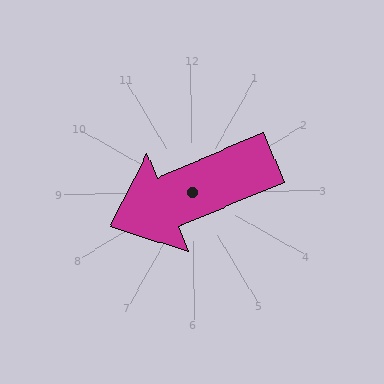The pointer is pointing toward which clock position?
Roughly 8 o'clock.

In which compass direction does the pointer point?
West.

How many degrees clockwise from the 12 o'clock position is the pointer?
Approximately 248 degrees.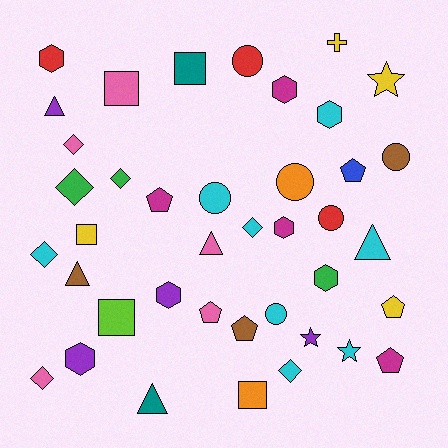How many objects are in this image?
There are 40 objects.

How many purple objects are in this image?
There are 4 purple objects.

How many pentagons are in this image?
There are 6 pentagons.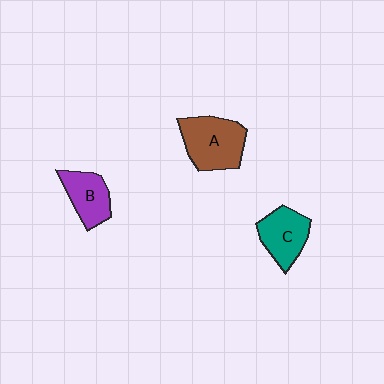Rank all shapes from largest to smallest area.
From largest to smallest: A (brown), C (teal), B (purple).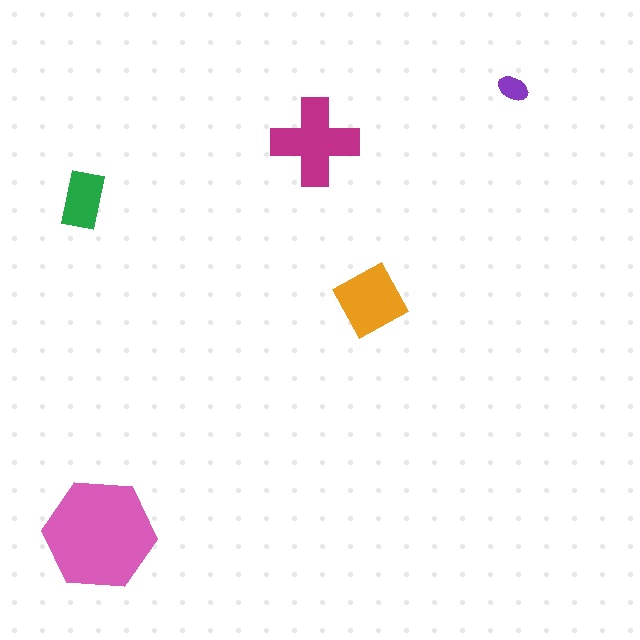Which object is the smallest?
The purple ellipse.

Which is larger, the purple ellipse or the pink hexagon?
The pink hexagon.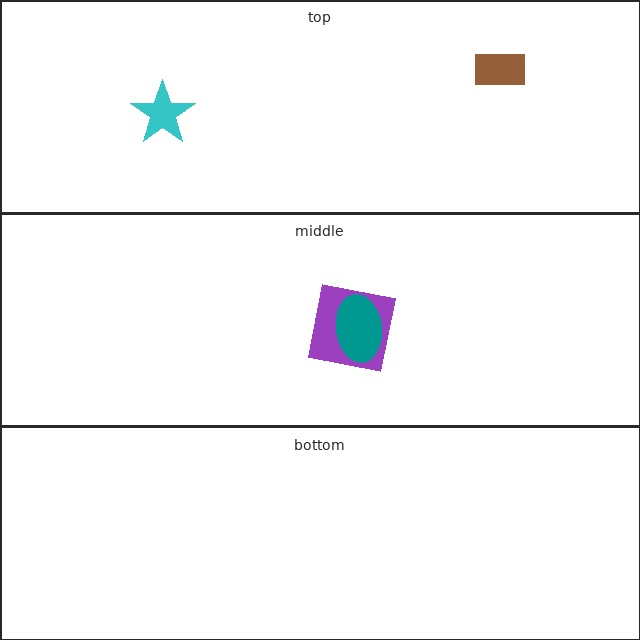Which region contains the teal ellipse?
The middle region.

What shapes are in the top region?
The cyan star, the brown rectangle.